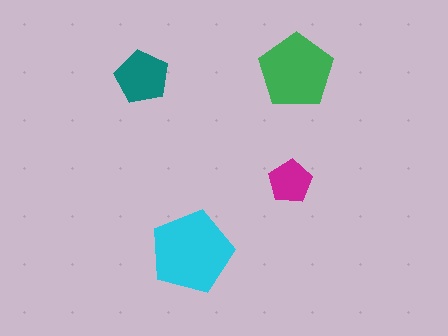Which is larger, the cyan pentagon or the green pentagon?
The cyan one.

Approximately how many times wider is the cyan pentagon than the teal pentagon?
About 1.5 times wider.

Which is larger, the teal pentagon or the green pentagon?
The green one.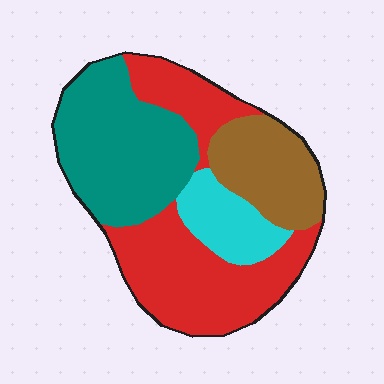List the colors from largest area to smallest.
From largest to smallest: red, teal, brown, cyan.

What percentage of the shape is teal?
Teal covers roughly 30% of the shape.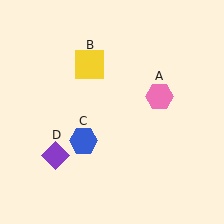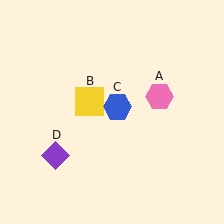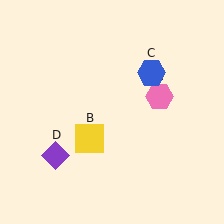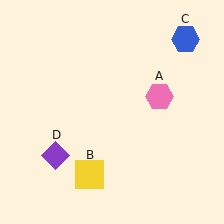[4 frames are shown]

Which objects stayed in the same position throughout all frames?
Pink hexagon (object A) and purple diamond (object D) remained stationary.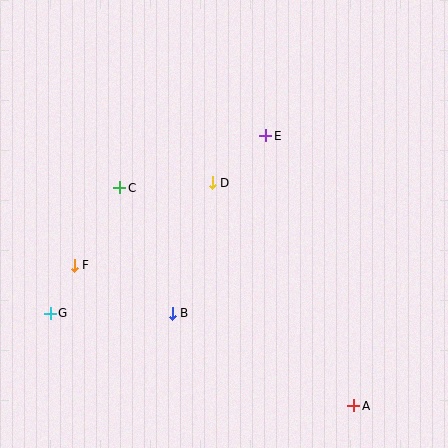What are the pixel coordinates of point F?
Point F is at (74, 265).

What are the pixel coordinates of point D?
Point D is at (212, 183).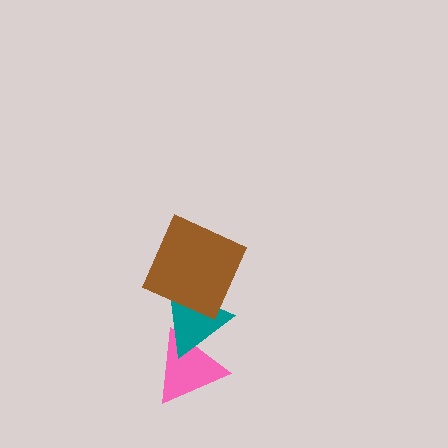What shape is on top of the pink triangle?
The teal triangle is on top of the pink triangle.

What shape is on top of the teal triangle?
The brown square is on top of the teal triangle.